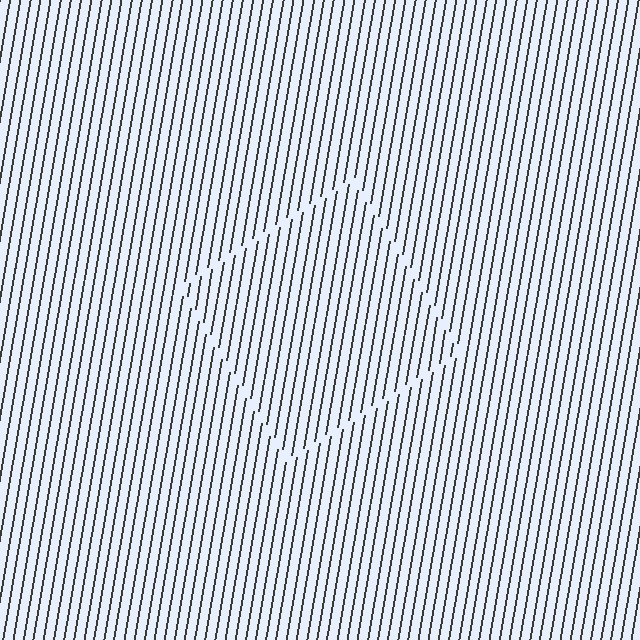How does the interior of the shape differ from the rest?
The interior of the shape contains the same grating, shifted by half a period — the contour is defined by the phase discontinuity where line-ends from the inner and outer gratings abut.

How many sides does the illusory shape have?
4 sides — the line-ends trace a square.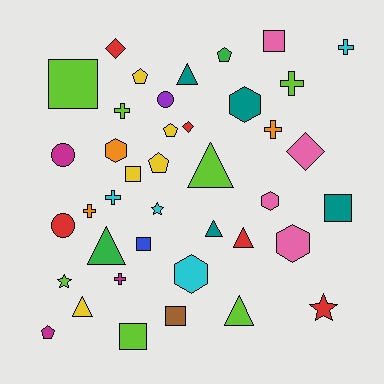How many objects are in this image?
There are 40 objects.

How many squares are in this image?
There are 7 squares.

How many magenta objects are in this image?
There are 3 magenta objects.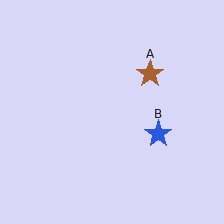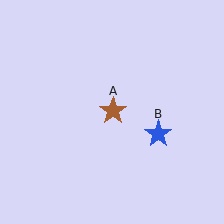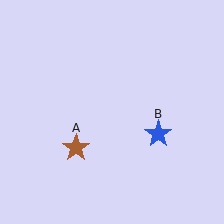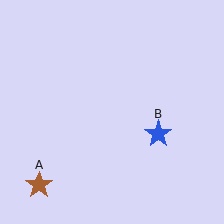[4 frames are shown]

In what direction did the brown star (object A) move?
The brown star (object A) moved down and to the left.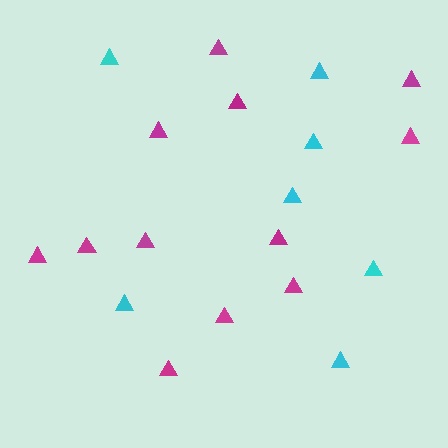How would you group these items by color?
There are 2 groups: one group of cyan triangles (7) and one group of magenta triangles (12).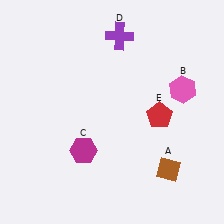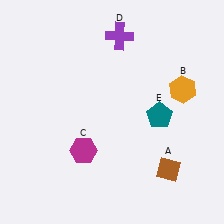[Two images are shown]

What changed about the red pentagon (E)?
In Image 1, E is red. In Image 2, it changed to teal.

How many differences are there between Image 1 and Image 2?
There are 2 differences between the two images.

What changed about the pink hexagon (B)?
In Image 1, B is pink. In Image 2, it changed to orange.